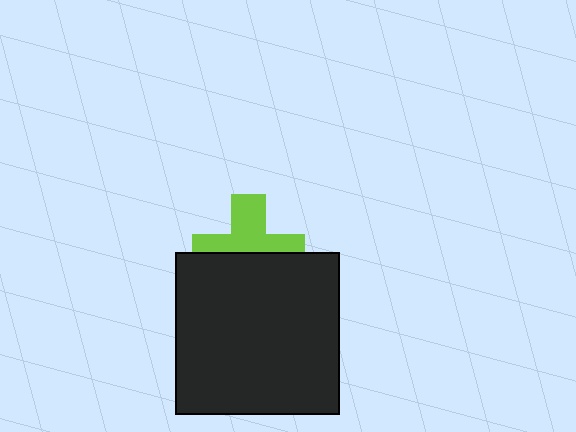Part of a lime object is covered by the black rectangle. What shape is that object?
It is a cross.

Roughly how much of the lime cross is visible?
About half of it is visible (roughly 52%).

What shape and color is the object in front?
The object in front is a black rectangle.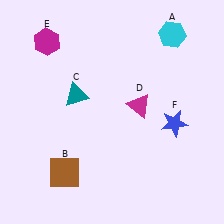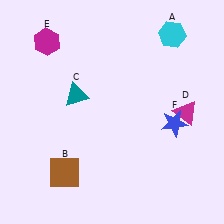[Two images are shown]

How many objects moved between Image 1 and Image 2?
1 object moved between the two images.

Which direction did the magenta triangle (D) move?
The magenta triangle (D) moved right.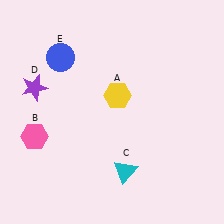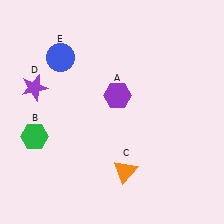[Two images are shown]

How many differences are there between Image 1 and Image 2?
There are 3 differences between the two images.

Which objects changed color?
A changed from yellow to purple. B changed from pink to green. C changed from cyan to orange.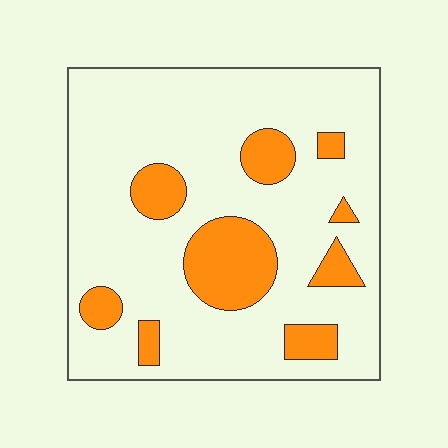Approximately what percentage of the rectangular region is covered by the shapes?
Approximately 20%.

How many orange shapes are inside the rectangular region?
9.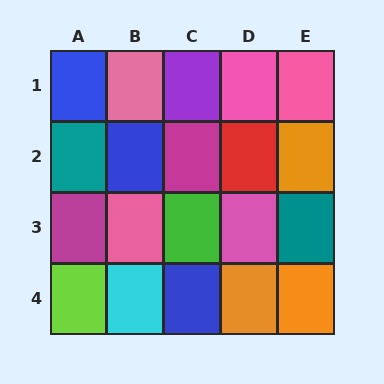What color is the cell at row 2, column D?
Red.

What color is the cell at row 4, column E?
Orange.